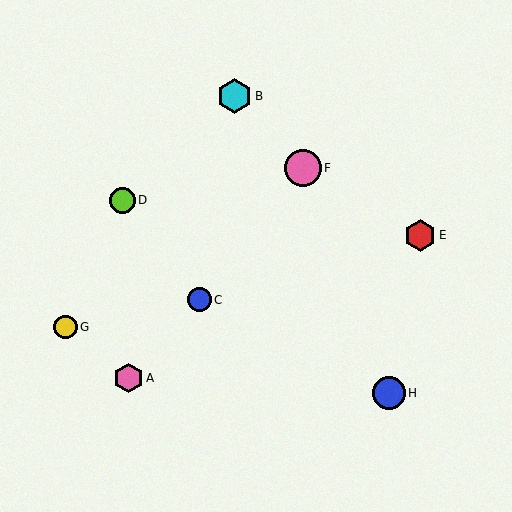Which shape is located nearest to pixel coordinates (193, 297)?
The blue circle (labeled C) at (199, 300) is nearest to that location.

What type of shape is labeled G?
Shape G is a yellow circle.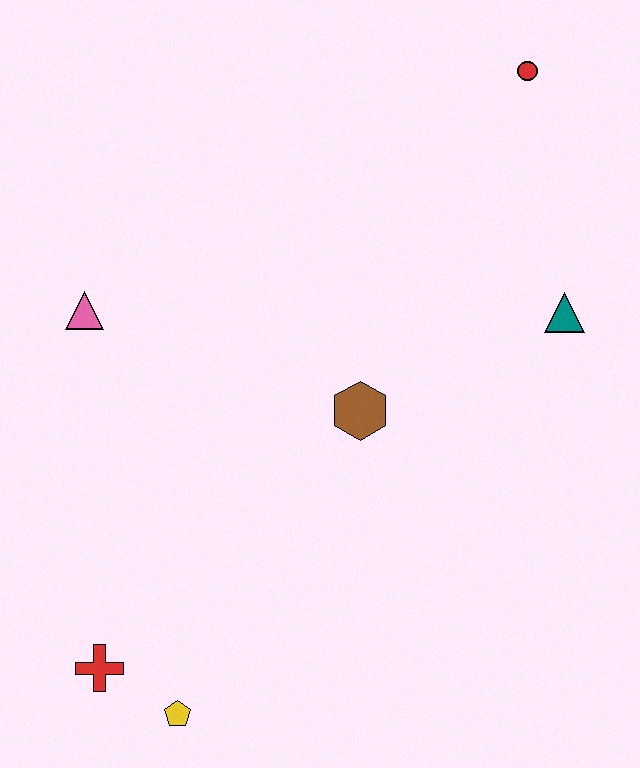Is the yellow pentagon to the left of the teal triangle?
Yes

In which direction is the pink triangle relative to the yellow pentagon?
The pink triangle is above the yellow pentagon.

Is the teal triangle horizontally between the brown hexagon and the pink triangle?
No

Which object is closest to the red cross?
The yellow pentagon is closest to the red cross.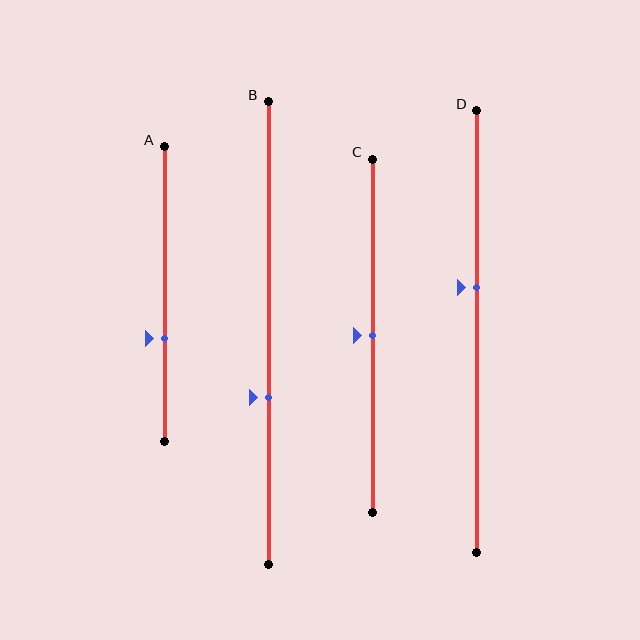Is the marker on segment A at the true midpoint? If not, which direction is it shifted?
No, the marker on segment A is shifted downward by about 15% of the segment length.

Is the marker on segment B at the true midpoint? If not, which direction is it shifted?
No, the marker on segment B is shifted downward by about 14% of the segment length.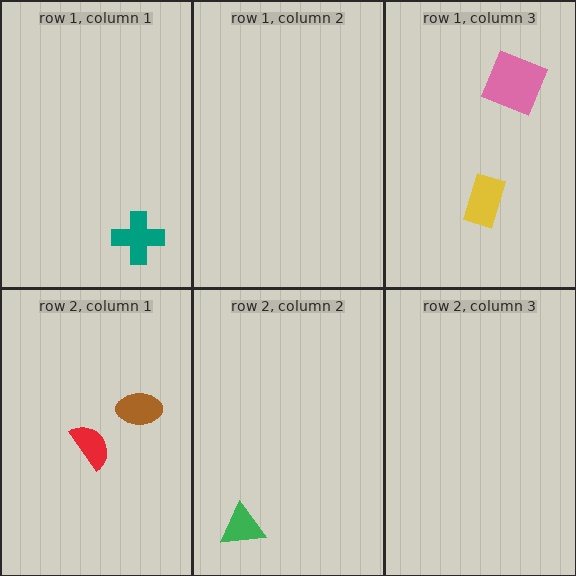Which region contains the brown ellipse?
The row 2, column 1 region.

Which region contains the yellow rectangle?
The row 1, column 3 region.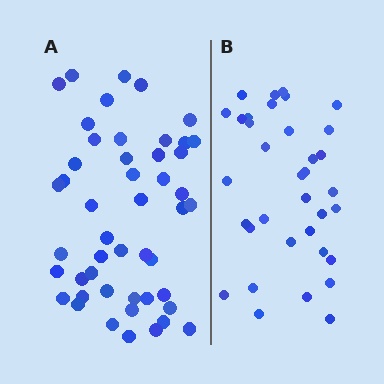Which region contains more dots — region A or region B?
Region A (the left region) has more dots.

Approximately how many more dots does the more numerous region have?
Region A has approximately 15 more dots than region B.